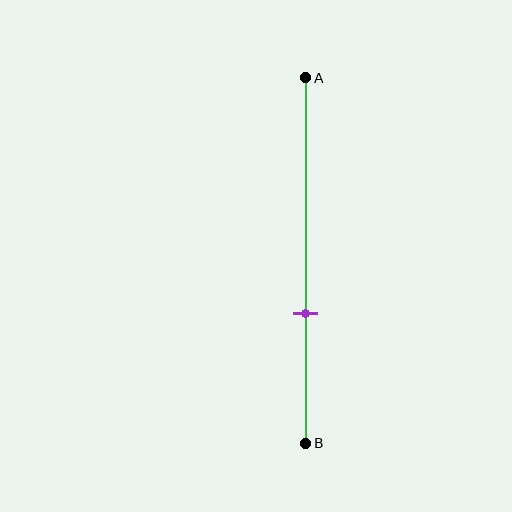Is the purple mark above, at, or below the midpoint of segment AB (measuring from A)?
The purple mark is below the midpoint of segment AB.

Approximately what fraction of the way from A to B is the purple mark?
The purple mark is approximately 65% of the way from A to B.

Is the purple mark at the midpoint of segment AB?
No, the mark is at about 65% from A, not at the 50% midpoint.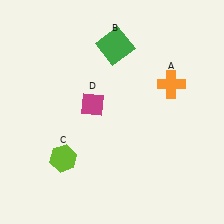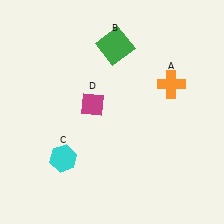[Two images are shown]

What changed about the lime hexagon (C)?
In Image 1, C is lime. In Image 2, it changed to cyan.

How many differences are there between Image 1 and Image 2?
There is 1 difference between the two images.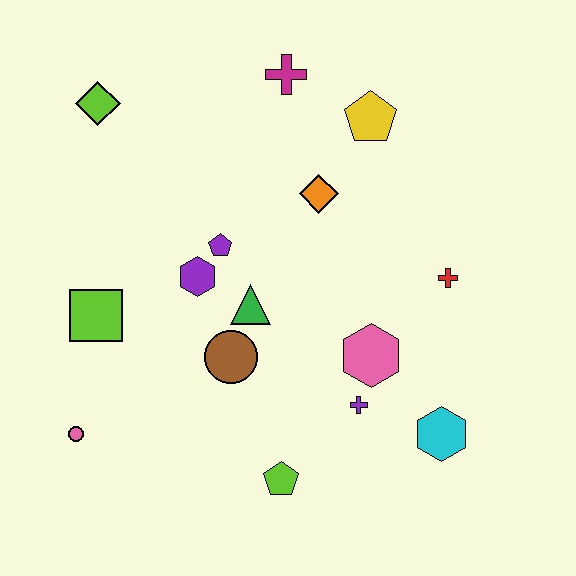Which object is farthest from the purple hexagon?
The cyan hexagon is farthest from the purple hexagon.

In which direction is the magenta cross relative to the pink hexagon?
The magenta cross is above the pink hexagon.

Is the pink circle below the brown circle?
Yes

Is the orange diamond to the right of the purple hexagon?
Yes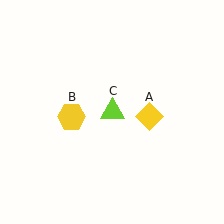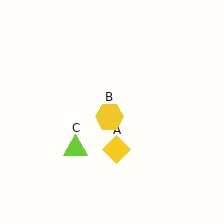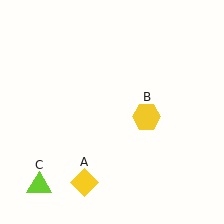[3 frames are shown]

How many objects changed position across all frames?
3 objects changed position: yellow diamond (object A), yellow hexagon (object B), lime triangle (object C).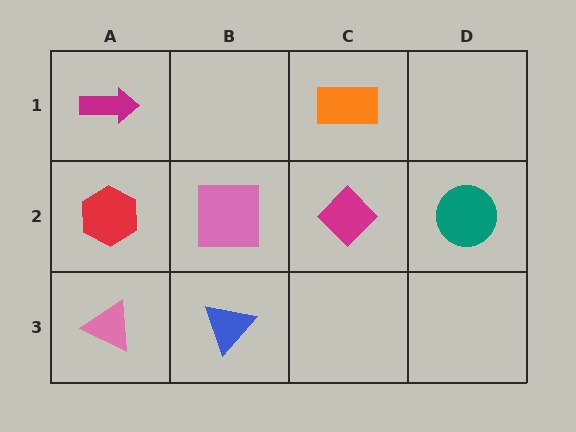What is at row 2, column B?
A pink square.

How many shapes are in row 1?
2 shapes.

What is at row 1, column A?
A magenta arrow.